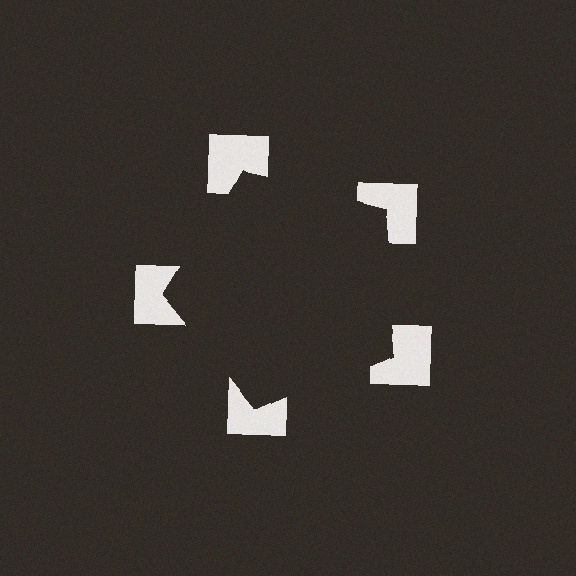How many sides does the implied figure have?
5 sides.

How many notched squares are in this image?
There are 5 — one at each vertex of the illusory pentagon.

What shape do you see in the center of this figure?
An illusory pentagon — its edges are inferred from the aligned wedge cuts in the notched squares, not physically drawn.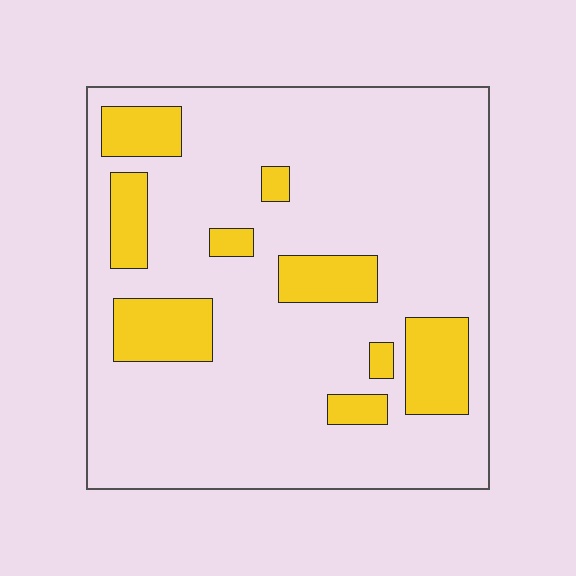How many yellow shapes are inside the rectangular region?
9.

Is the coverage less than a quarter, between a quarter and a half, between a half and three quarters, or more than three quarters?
Less than a quarter.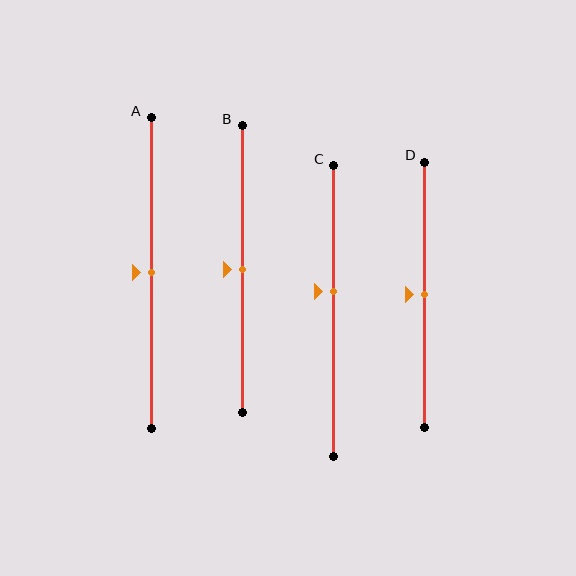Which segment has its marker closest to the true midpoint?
Segment A has its marker closest to the true midpoint.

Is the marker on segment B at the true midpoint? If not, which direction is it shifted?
Yes, the marker on segment B is at the true midpoint.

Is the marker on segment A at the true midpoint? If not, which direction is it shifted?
Yes, the marker on segment A is at the true midpoint.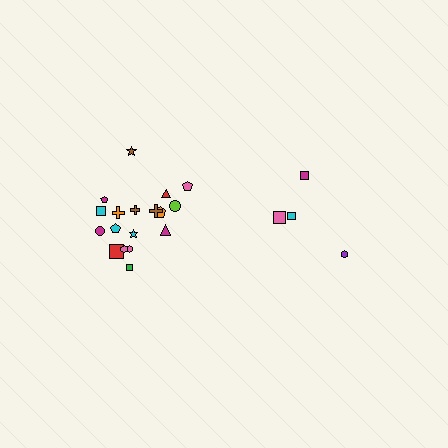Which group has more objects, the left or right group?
The left group.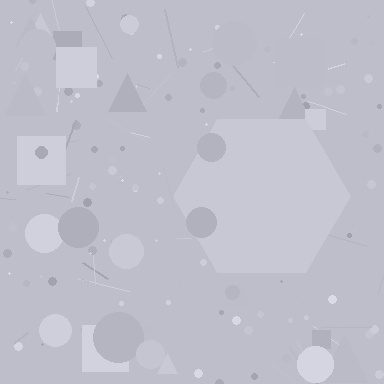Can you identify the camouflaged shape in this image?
The camouflaged shape is a hexagon.